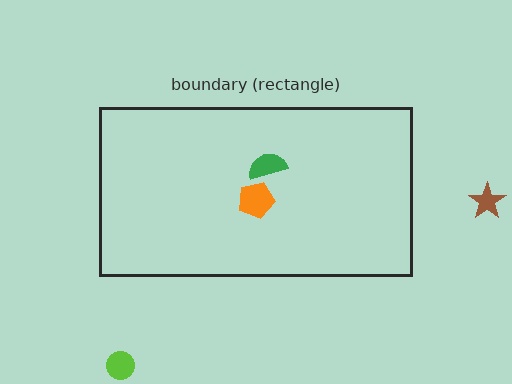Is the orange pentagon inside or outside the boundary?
Inside.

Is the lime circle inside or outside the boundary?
Outside.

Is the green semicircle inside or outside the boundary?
Inside.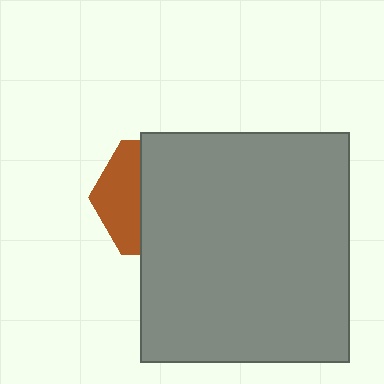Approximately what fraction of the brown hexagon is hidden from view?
Roughly 65% of the brown hexagon is hidden behind the gray rectangle.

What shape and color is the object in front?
The object in front is a gray rectangle.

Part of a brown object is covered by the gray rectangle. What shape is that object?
It is a hexagon.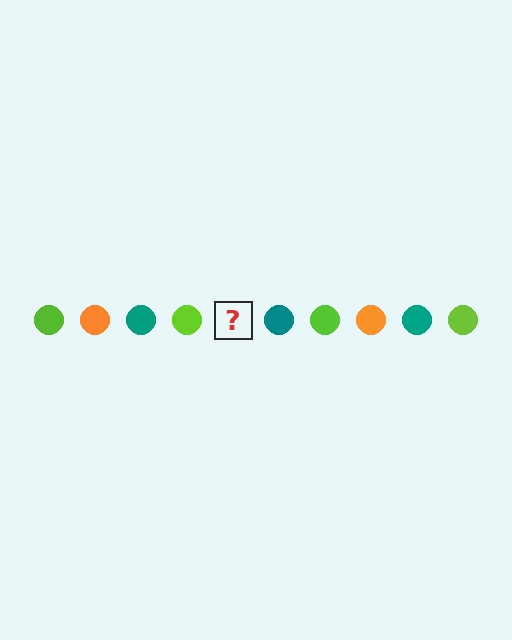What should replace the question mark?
The question mark should be replaced with an orange circle.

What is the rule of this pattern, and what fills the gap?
The rule is that the pattern cycles through lime, orange, teal circles. The gap should be filled with an orange circle.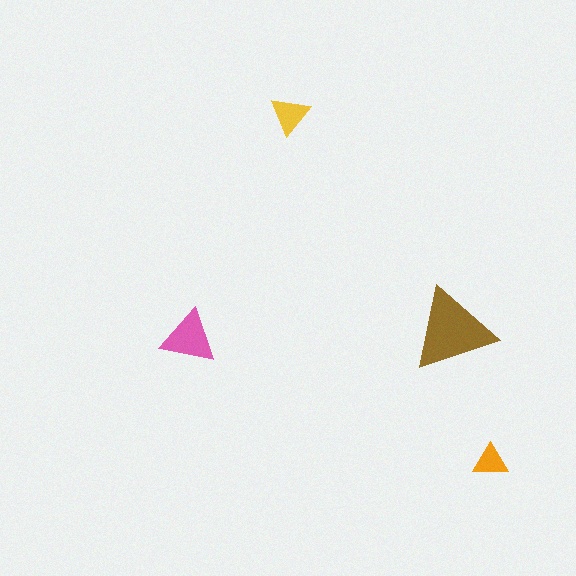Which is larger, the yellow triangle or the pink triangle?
The pink one.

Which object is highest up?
The yellow triangle is topmost.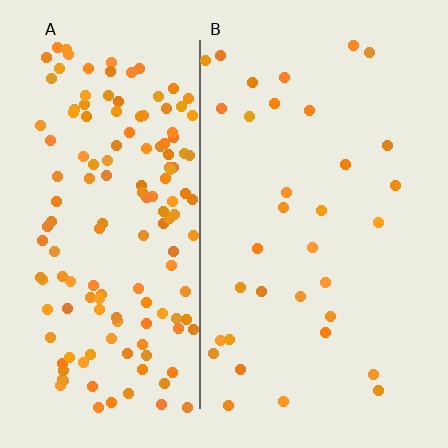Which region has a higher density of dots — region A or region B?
A (the left).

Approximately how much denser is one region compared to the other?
Approximately 4.6× — region A over region B.